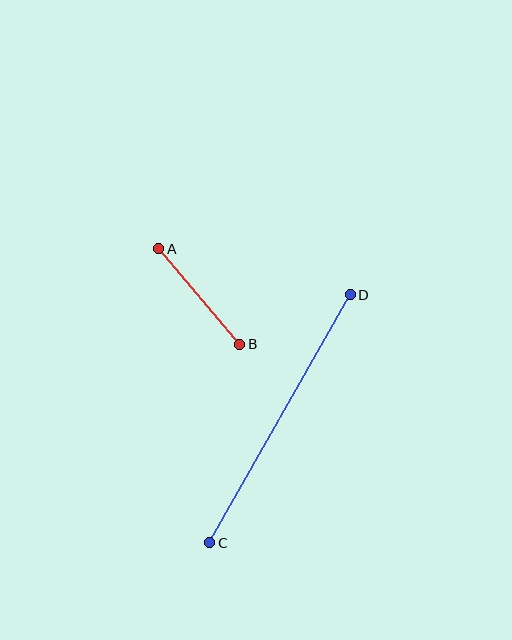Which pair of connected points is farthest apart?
Points C and D are farthest apart.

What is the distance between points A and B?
The distance is approximately 125 pixels.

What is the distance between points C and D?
The distance is approximately 285 pixels.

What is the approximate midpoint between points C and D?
The midpoint is at approximately (280, 419) pixels.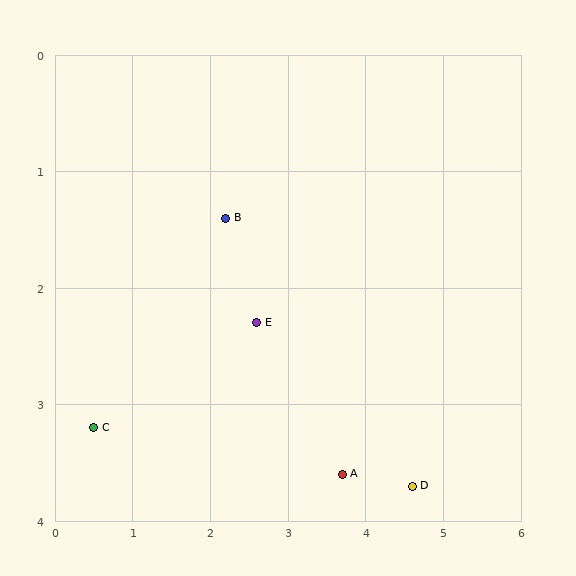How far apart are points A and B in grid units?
Points A and B are about 2.7 grid units apart.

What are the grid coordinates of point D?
Point D is at approximately (4.6, 3.7).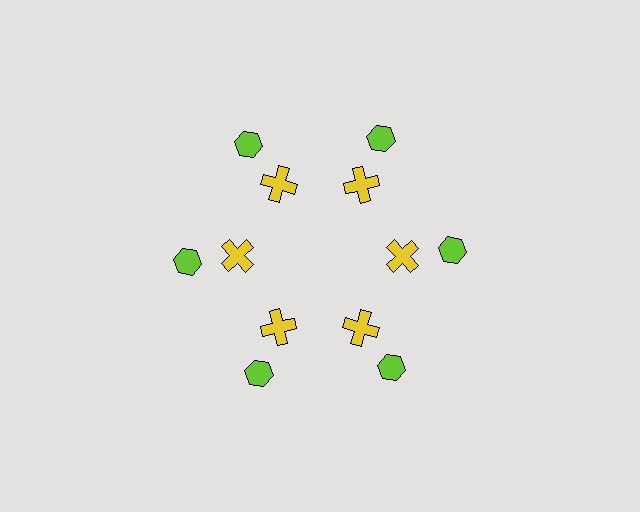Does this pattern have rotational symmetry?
Yes, this pattern has 6-fold rotational symmetry. It looks the same after rotating 60 degrees around the center.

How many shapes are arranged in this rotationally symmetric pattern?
There are 12 shapes, arranged in 6 groups of 2.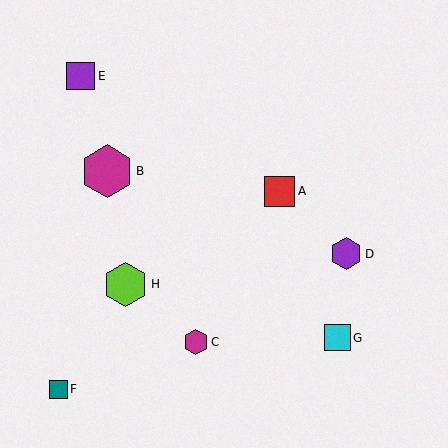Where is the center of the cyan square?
The center of the cyan square is at (337, 338).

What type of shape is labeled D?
Shape D is a purple hexagon.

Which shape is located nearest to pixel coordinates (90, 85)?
The purple square (labeled E) at (81, 76) is nearest to that location.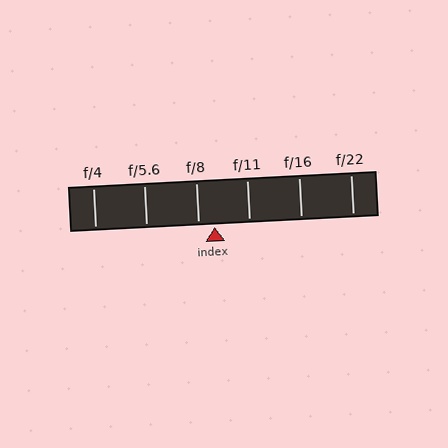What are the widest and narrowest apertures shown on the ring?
The widest aperture shown is f/4 and the narrowest is f/22.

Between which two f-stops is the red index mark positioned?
The index mark is between f/8 and f/11.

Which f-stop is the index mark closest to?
The index mark is closest to f/8.